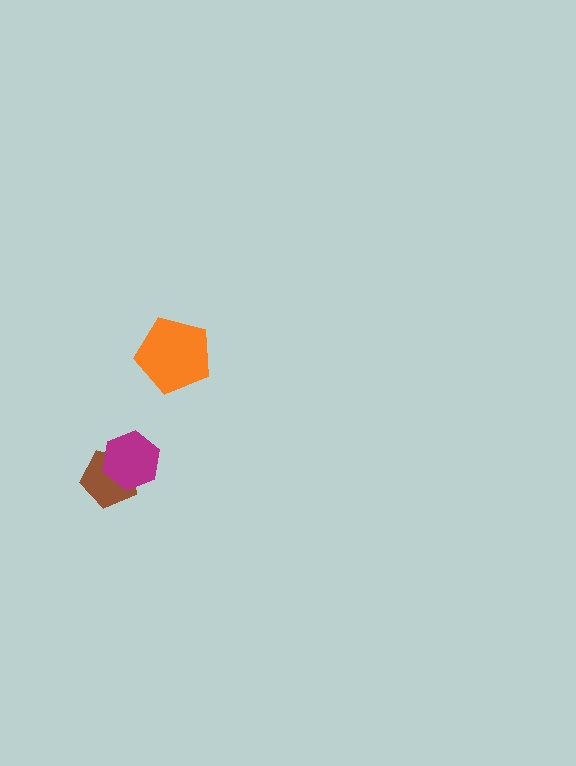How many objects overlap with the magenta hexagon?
1 object overlaps with the magenta hexagon.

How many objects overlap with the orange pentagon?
0 objects overlap with the orange pentagon.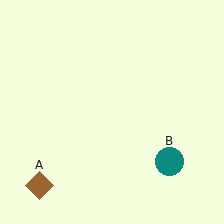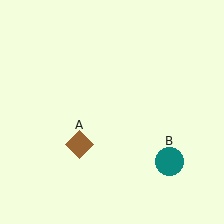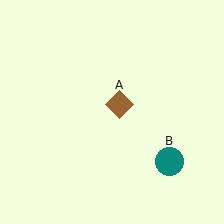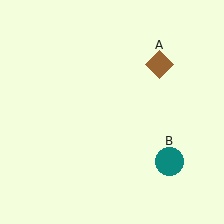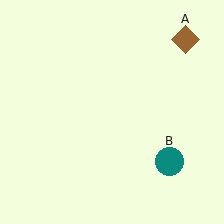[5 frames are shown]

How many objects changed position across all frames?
1 object changed position: brown diamond (object A).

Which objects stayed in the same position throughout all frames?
Teal circle (object B) remained stationary.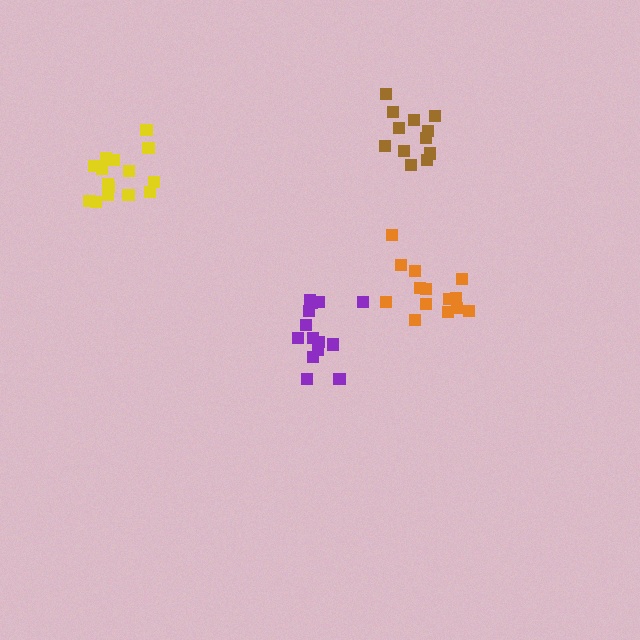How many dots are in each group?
Group 1: 14 dots, Group 2: 14 dots, Group 3: 12 dots, Group 4: 15 dots (55 total).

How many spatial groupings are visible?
There are 4 spatial groupings.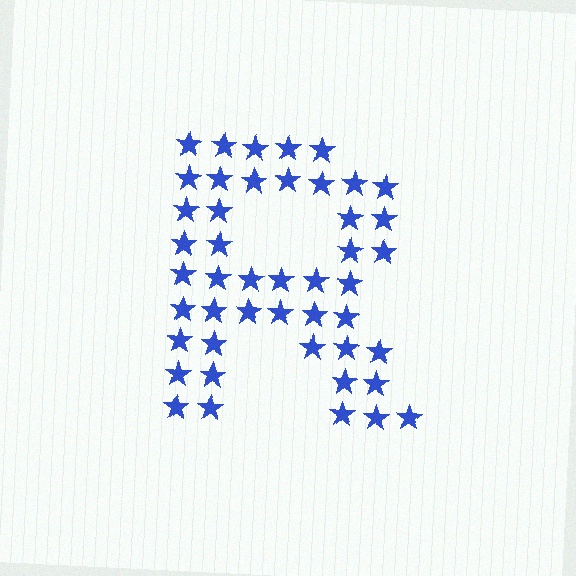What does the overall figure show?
The overall figure shows the letter R.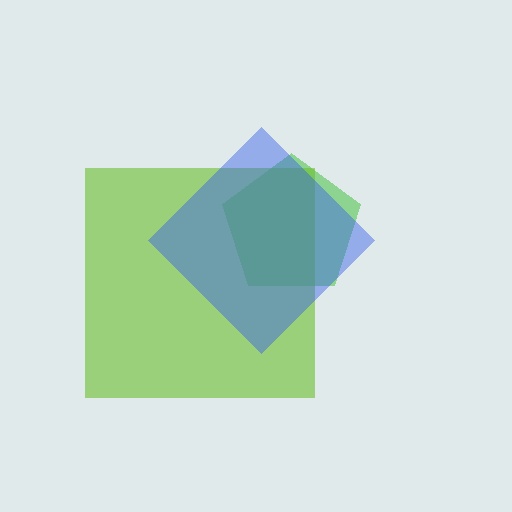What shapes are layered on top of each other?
The layered shapes are: a green pentagon, a lime square, a blue diamond.